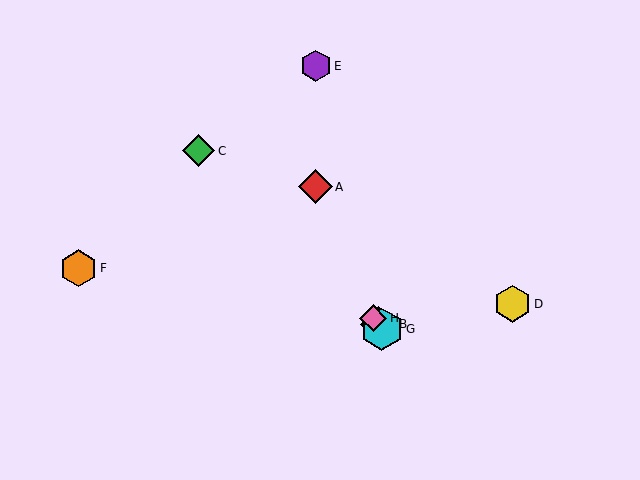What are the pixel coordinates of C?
Object C is at (198, 151).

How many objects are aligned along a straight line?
3 objects (B, G, H) are aligned along a straight line.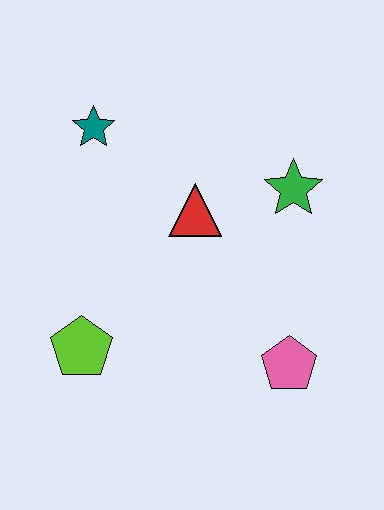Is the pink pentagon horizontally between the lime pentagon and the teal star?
No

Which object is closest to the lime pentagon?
The red triangle is closest to the lime pentagon.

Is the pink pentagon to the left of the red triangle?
No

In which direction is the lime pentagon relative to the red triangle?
The lime pentagon is below the red triangle.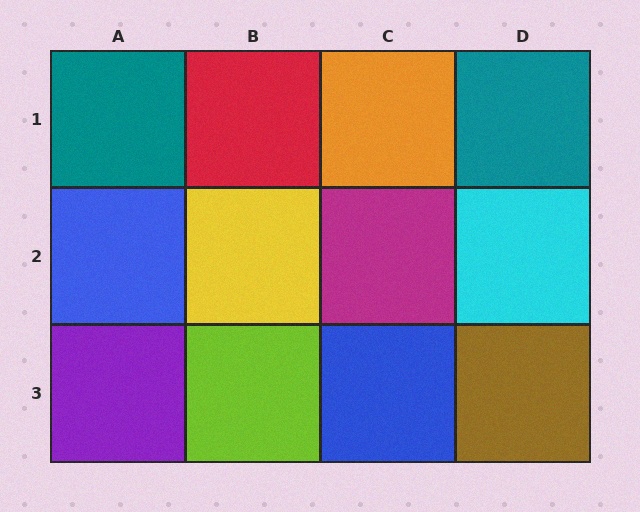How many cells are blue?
2 cells are blue.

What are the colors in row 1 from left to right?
Teal, red, orange, teal.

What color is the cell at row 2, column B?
Yellow.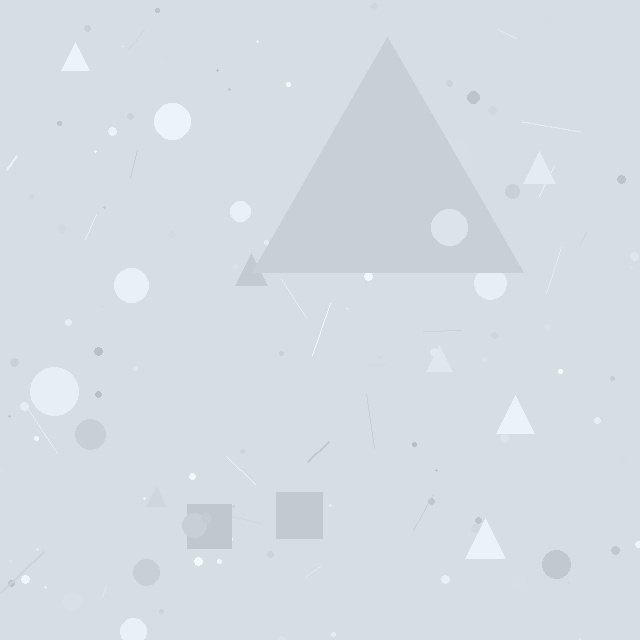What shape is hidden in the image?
A triangle is hidden in the image.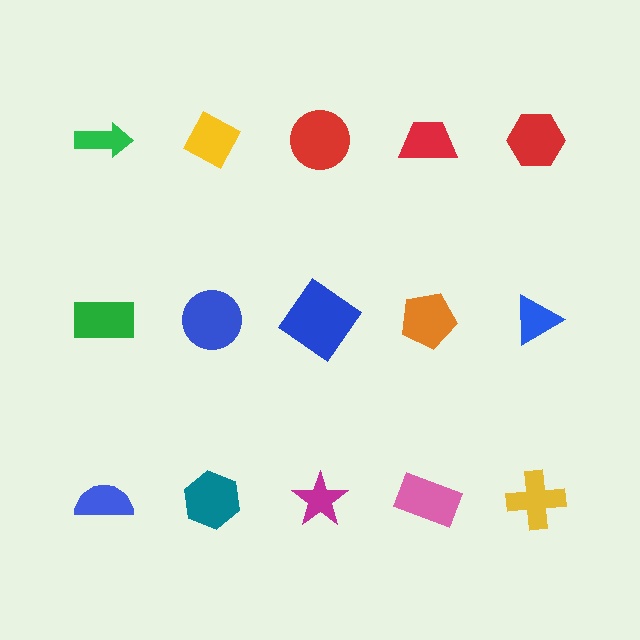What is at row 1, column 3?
A red circle.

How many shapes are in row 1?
5 shapes.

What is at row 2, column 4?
An orange pentagon.